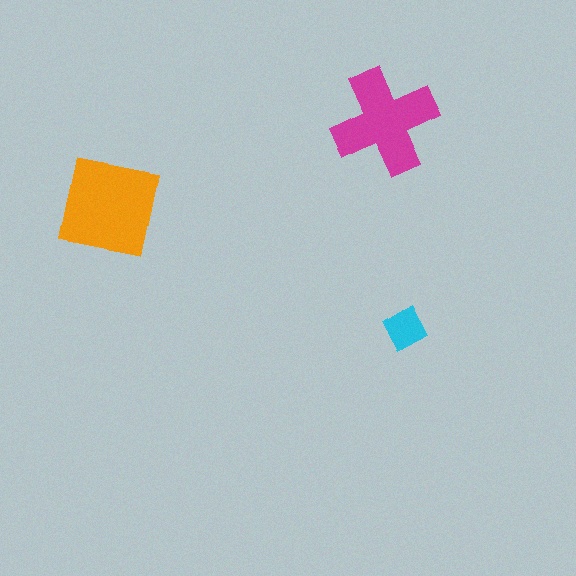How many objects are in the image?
There are 3 objects in the image.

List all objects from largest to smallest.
The orange square, the magenta cross, the cyan diamond.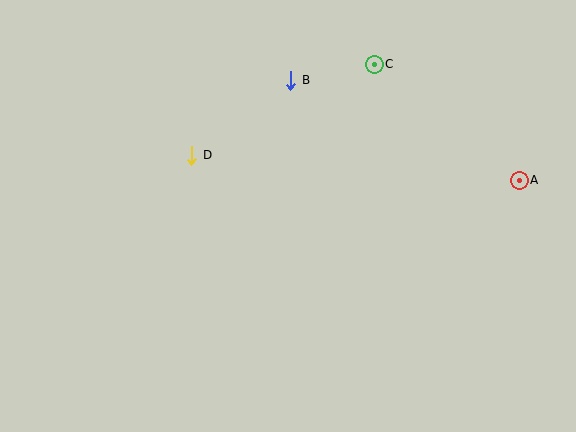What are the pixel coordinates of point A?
Point A is at (519, 180).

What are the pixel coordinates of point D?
Point D is at (192, 155).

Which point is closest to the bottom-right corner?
Point A is closest to the bottom-right corner.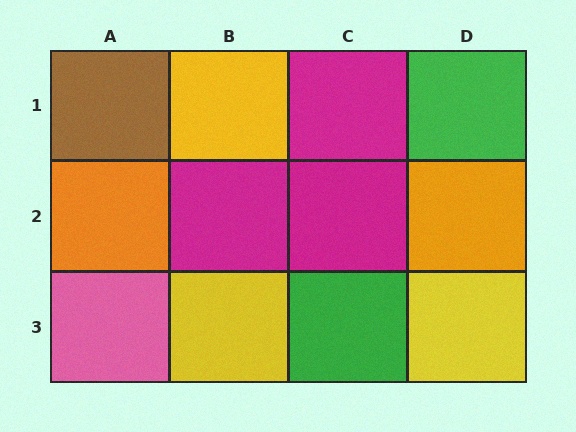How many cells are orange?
2 cells are orange.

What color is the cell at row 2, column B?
Magenta.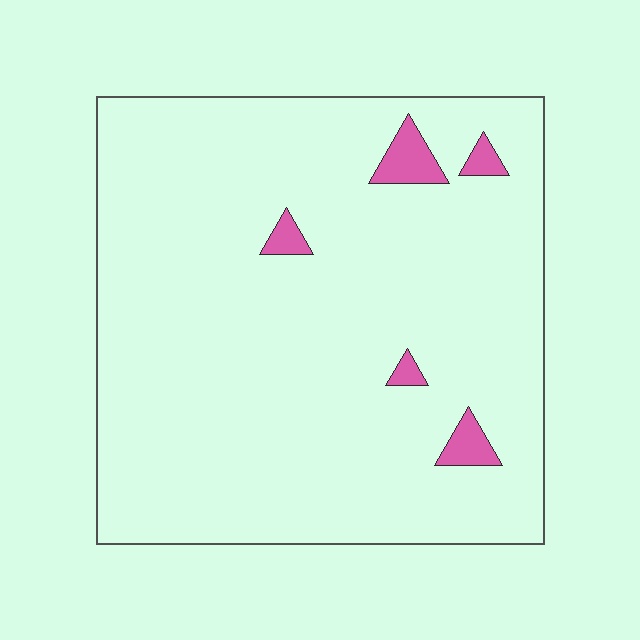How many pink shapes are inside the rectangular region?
5.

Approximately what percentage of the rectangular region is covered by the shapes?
Approximately 5%.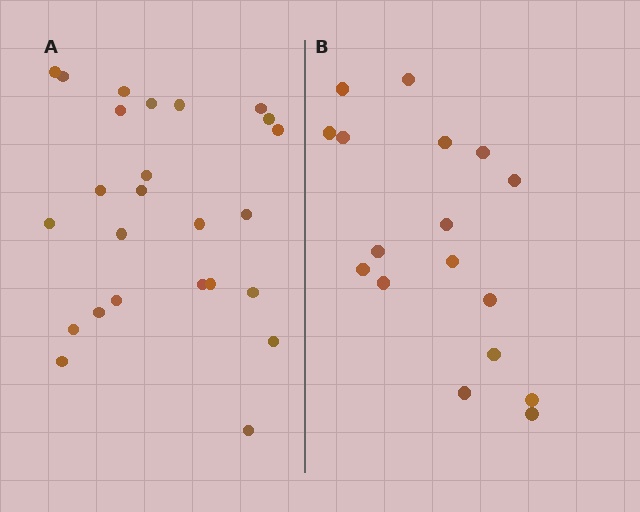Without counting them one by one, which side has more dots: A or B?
Region A (the left region) has more dots.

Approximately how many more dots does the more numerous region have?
Region A has roughly 8 or so more dots than region B.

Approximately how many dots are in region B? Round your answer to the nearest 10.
About 20 dots. (The exact count is 17, which rounds to 20.)